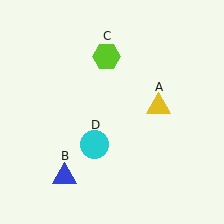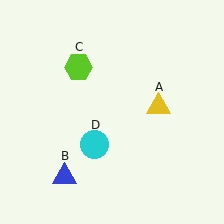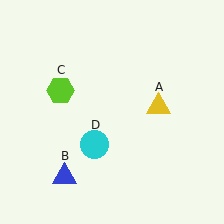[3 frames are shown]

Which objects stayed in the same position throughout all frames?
Yellow triangle (object A) and blue triangle (object B) and cyan circle (object D) remained stationary.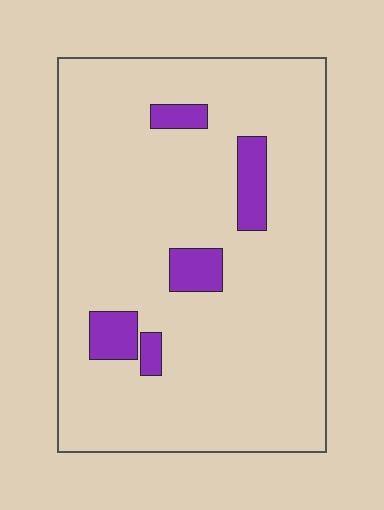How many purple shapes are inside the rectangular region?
5.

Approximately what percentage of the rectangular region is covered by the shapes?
Approximately 10%.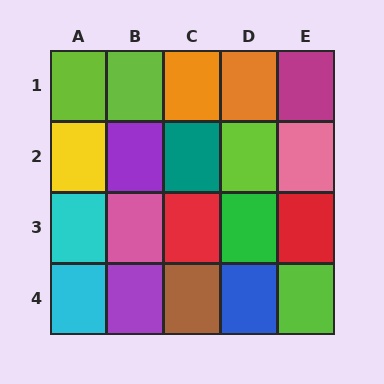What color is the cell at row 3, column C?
Red.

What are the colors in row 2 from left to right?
Yellow, purple, teal, lime, pink.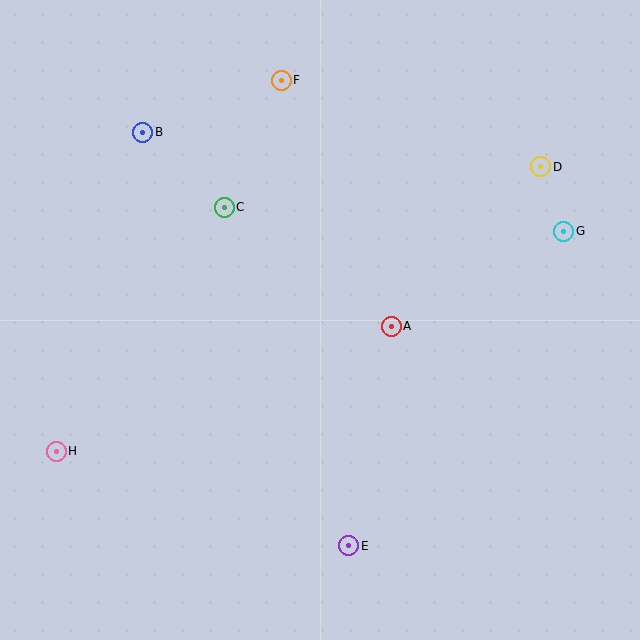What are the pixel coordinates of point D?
Point D is at (541, 167).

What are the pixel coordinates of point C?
Point C is at (224, 207).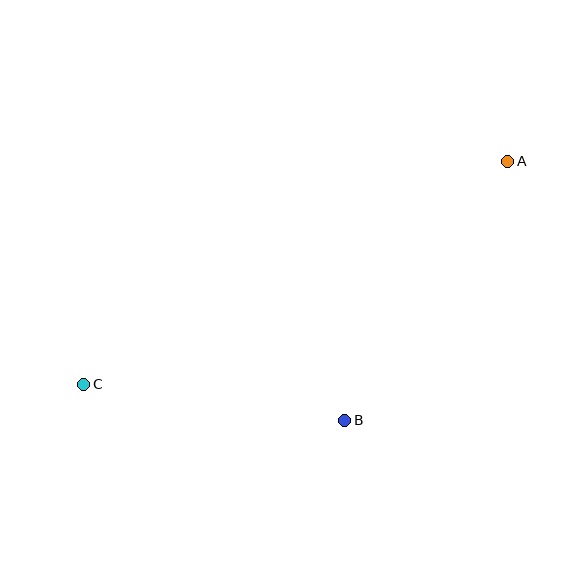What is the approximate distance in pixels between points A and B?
The distance between A and B is approximately 306 pixels.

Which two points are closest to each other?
Points B and C are closest to each other.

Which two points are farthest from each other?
Points A and C are farthest from each other.